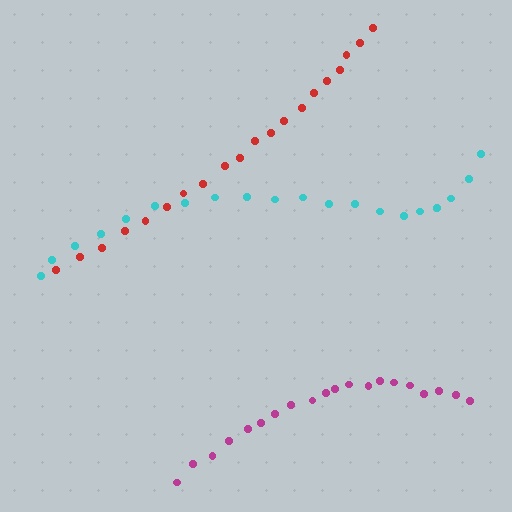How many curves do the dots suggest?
There are 3 distinct paths.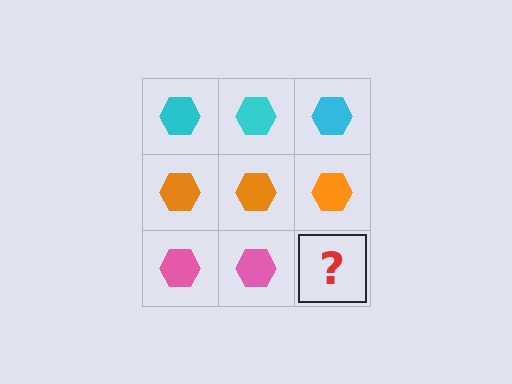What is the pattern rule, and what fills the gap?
The rule is that each row has a consistent color. The gap should be filled with a pink hexagon.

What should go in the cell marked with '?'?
The missing cell should contain a pink hexagon.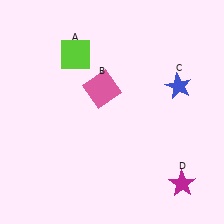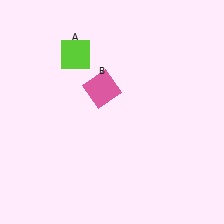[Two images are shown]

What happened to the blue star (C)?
The blue star (C) was removed in Image 2. It was in the top-right area of Image 1.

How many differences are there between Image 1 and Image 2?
There are 2 differences between the two images.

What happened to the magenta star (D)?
The magenta star (D) was removed in Image 2. It was in the bottom-right area of Image 1.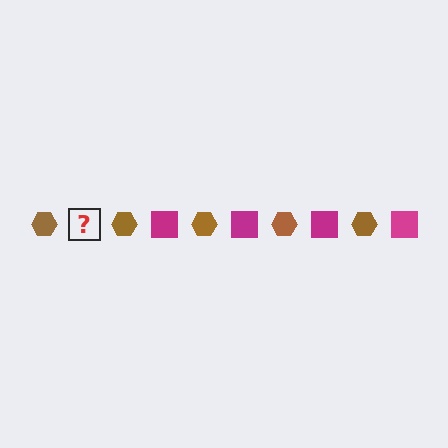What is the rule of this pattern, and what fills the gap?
The rule is that the pattern alternates between brown hexagon and magenta square. The gap should be filled with a magenta square.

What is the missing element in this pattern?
The missing element is a magenta square.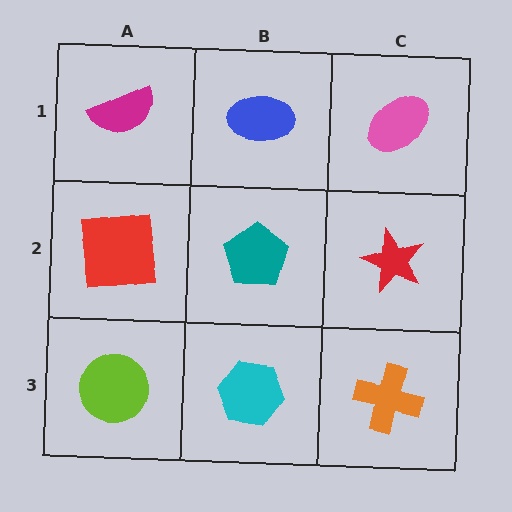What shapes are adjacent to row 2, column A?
A magenta semicircle (row 1, column A), a lime circle (row 3, column A), a teal pentagon (row 2, column B).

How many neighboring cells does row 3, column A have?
2.